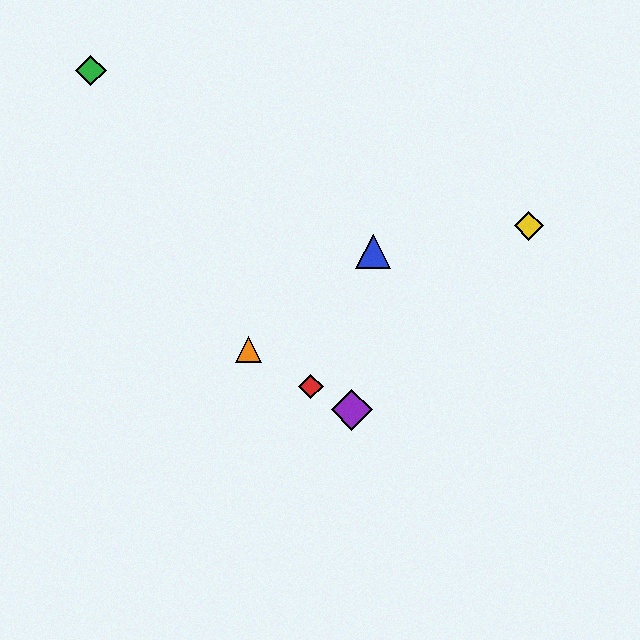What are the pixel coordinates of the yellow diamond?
The yellow diamond is at (529, 226).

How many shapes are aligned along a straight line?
3 shapes (the red diamond, the purple diamond, the orange triangle) are aligned along a straight line.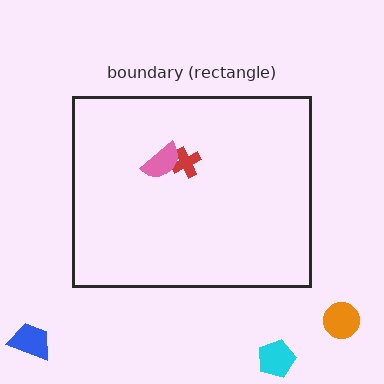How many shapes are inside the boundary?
2 inside, 3 outside.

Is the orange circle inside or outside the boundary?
Outside.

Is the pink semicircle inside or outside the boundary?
Inside.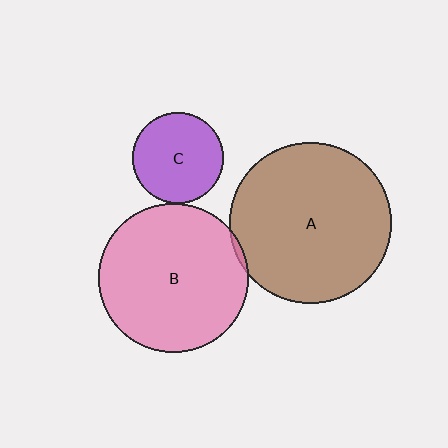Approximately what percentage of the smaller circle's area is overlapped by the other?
Approximately 5%.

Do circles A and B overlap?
Yes.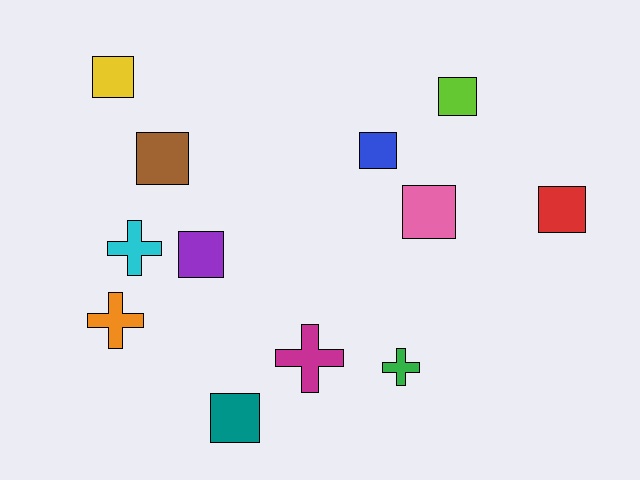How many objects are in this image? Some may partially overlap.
There are 12 objects.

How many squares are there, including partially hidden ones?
There are 8 squares.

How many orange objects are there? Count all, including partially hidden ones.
There is 1 orange object.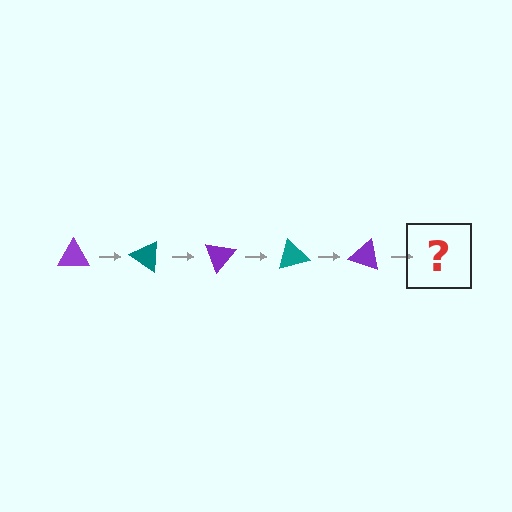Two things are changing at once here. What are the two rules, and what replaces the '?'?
The two rules are that it rotates 35 degrees each step and the color cycles through purple and teal. The '?' should be a teal triangle, rotated 175 degrees from the start.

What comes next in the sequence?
The next element should be a teal triangle, rotated 175 degrees from the start.